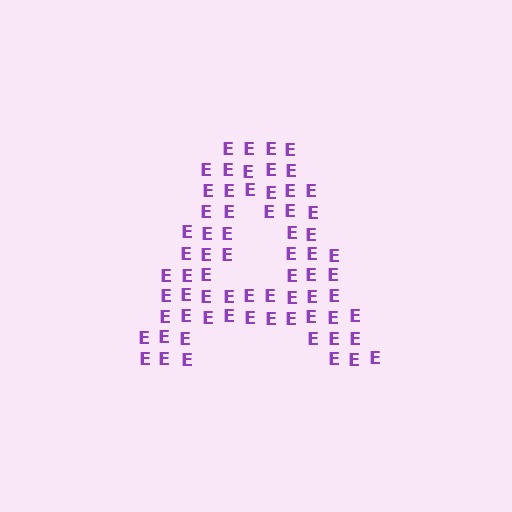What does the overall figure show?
The overall figure shows the letter A.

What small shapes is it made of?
It is made of small letter E's.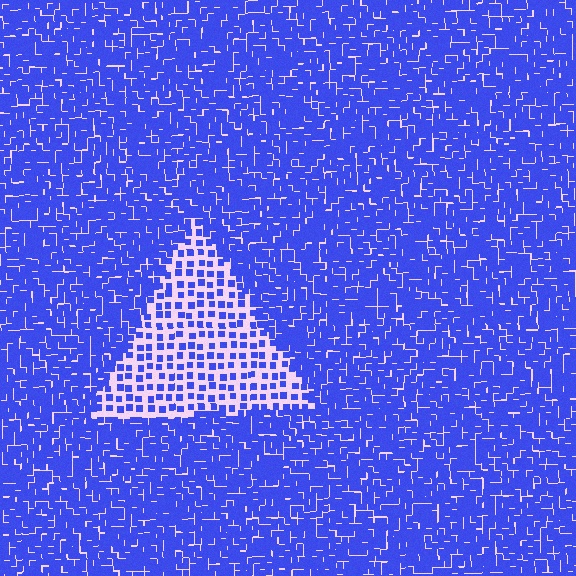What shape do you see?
I see a triangle.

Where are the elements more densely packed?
The elements are more densely packed outside the triangle boundary.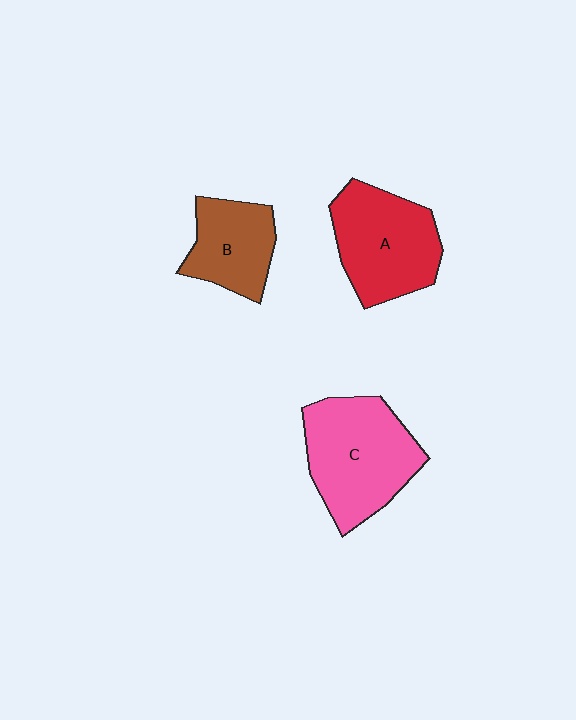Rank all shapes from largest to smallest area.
From largest to smallest: C (pink), A (red), B (brown).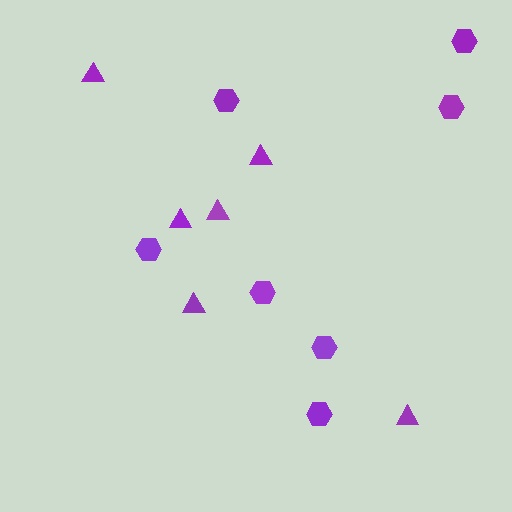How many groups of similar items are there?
There are 2 groups: one group of triangles (6) and one group of hexagons (7).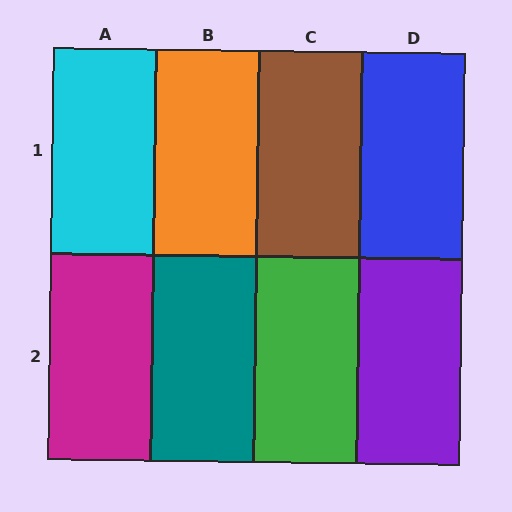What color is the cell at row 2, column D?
Purple.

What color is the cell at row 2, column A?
Magenta.